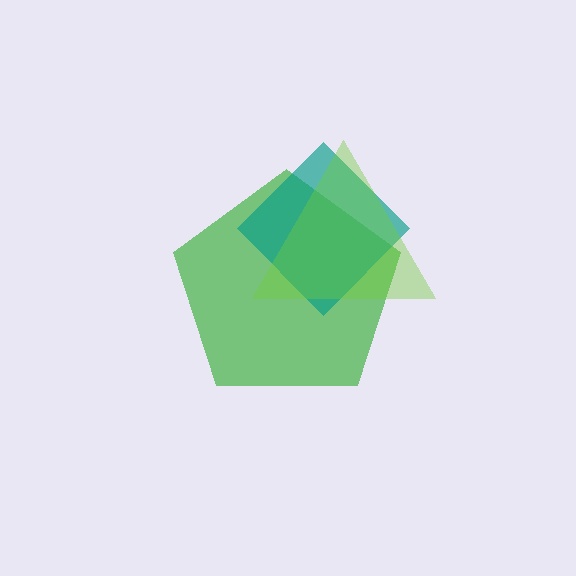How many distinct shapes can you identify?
There are 3 distinct shapes: a green pentagon, a teal diamond, a lime triangle.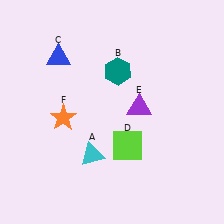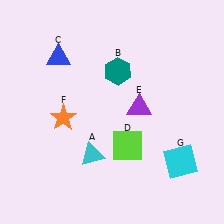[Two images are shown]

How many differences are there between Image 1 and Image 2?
There is 1 difference between the two images.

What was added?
A cyan square (G) was added in Image 2.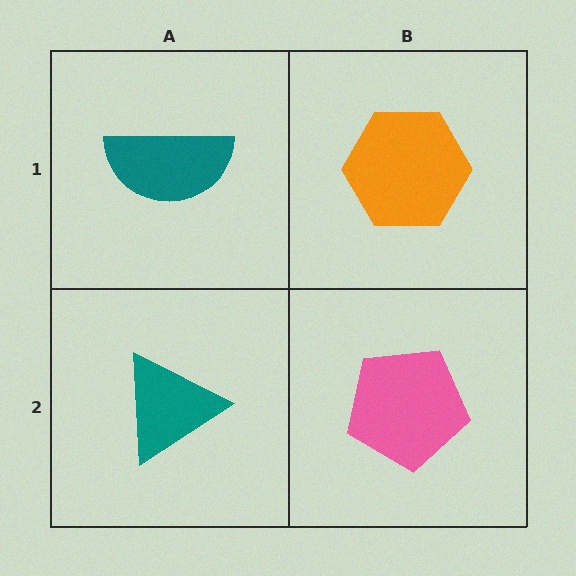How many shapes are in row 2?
2 shapes.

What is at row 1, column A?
A teal semicircle.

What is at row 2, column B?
A pink pentagon.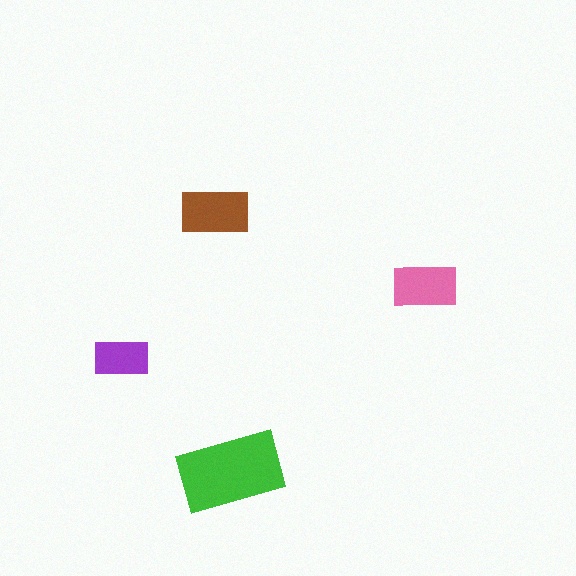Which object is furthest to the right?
The pink rectangle is rightmost.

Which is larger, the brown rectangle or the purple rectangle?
The brown one.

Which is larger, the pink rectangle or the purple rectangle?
The pink one.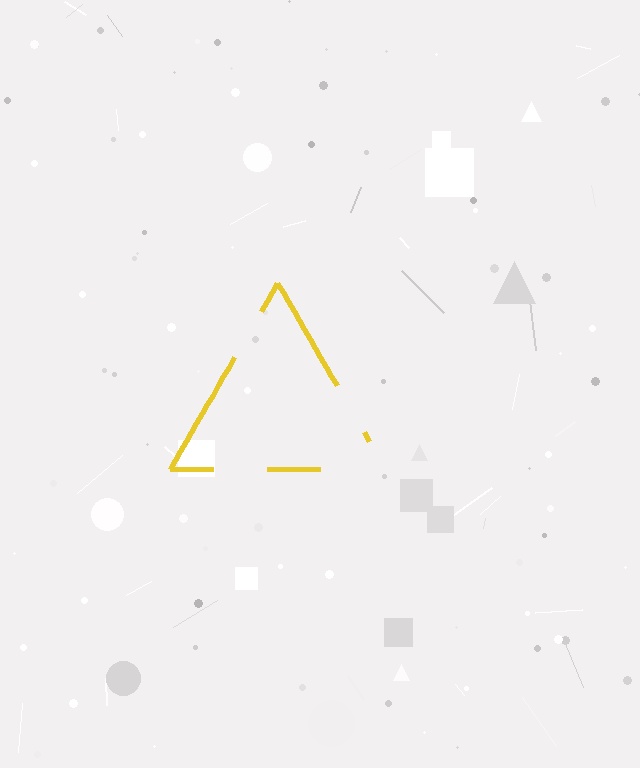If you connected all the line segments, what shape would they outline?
They would outline a triangle.